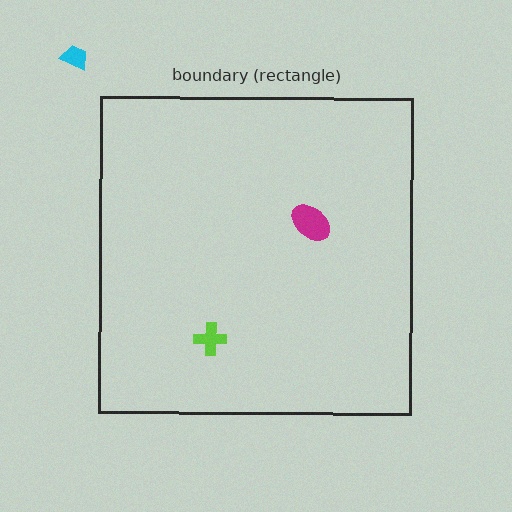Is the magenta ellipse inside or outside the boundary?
Inside.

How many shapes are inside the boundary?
2 inside, 1 outside.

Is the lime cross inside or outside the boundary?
Inside.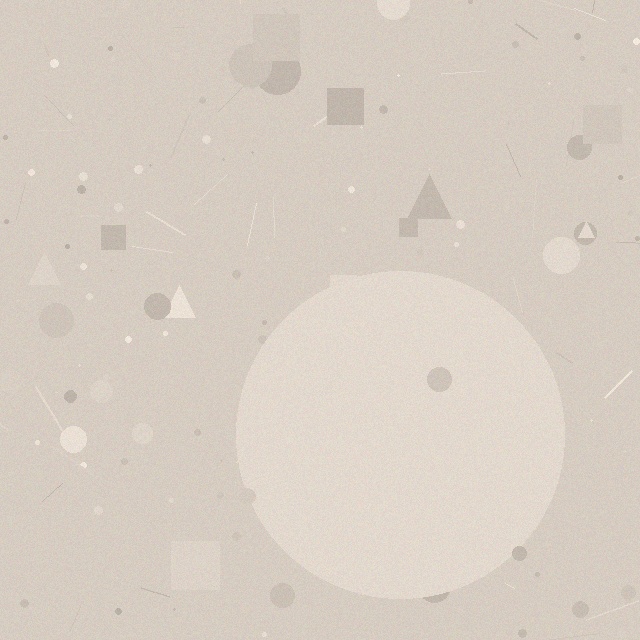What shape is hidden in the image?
A circle is hidden in the image.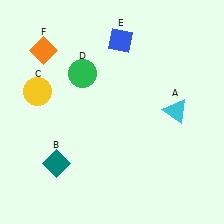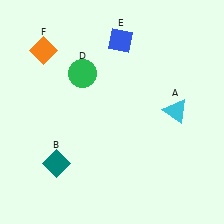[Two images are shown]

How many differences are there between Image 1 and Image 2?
There is 1 difference between the two images.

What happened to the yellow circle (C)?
The yellow circle (C) was removed in Image 2. It was in the top-left area of Image 1.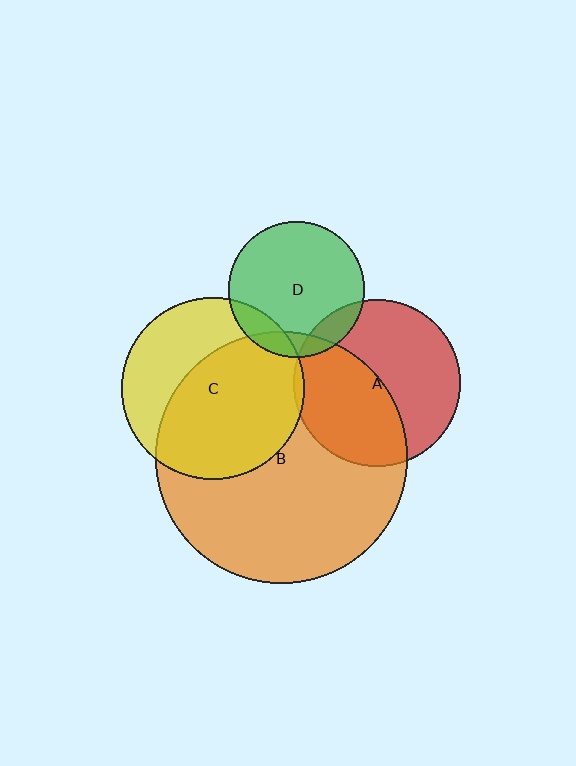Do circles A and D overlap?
Yes.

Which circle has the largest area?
Circle B (orange).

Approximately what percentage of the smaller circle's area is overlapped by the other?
Approximately 10%.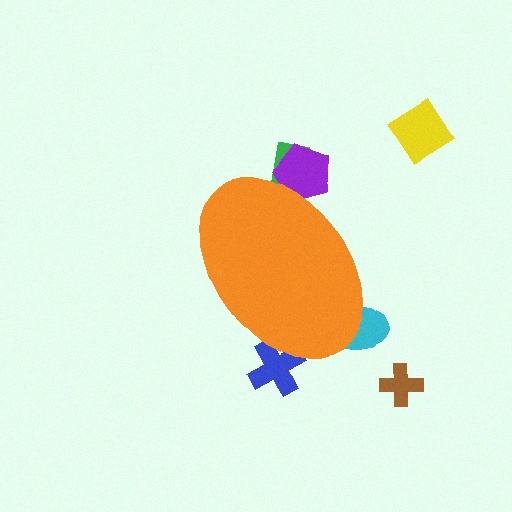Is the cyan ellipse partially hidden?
Yes, the cyan ellipse is partially hidden behind the orange ellipse.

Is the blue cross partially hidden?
Yes, the blue cross is partially hidden behind the orange ellipse.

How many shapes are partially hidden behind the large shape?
4 shapes are partially hidden.